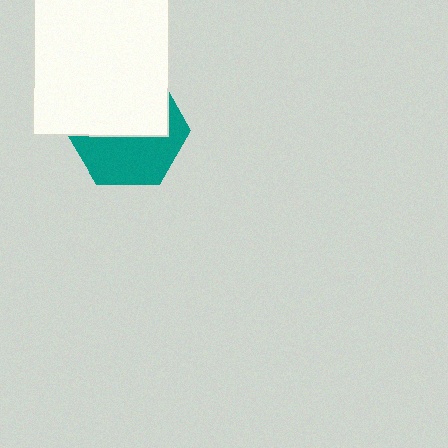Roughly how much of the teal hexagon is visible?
About half of it is visible (roughly 47%).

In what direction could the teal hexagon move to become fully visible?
The teal hexagon could move down. That would shift it out from behind the white rectangle entirely.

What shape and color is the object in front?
The object in front is a white rectangle.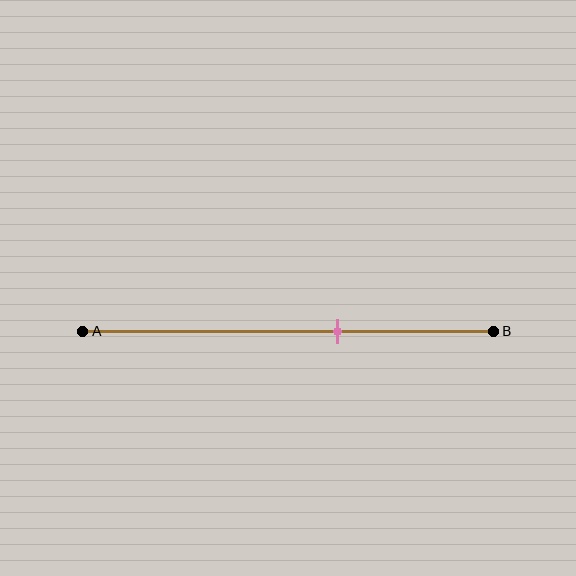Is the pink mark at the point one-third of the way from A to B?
No, the mark is at about 60% from A, not at the 33% one-third point.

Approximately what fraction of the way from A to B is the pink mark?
The pink mark is approximately 60% of the way from A to B.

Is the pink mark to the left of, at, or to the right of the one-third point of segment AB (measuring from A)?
The pink mark is to the right of the one-third point of segment AB.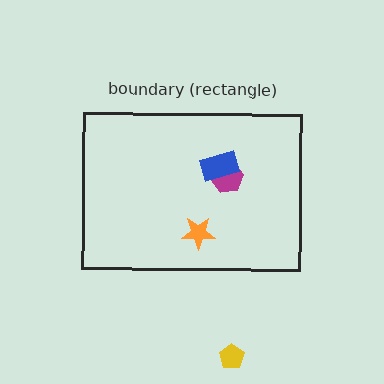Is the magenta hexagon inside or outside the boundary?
Inside.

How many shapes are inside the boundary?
3 inside, 1 outside.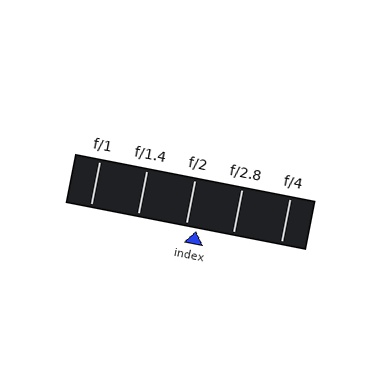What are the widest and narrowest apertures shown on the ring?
The widest aperture shown is f/1 and the narrowest is f/4.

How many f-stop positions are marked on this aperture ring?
There are 5 f-stop positions marked.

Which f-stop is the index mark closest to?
The index mark is closest to f/2.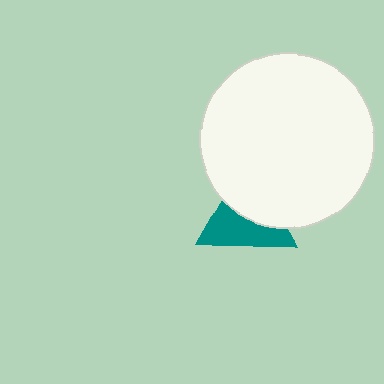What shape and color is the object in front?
The object in front is a white circle.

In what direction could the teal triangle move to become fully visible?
The teal triangle could move down. That would shift it out from behind the white circle entirely.